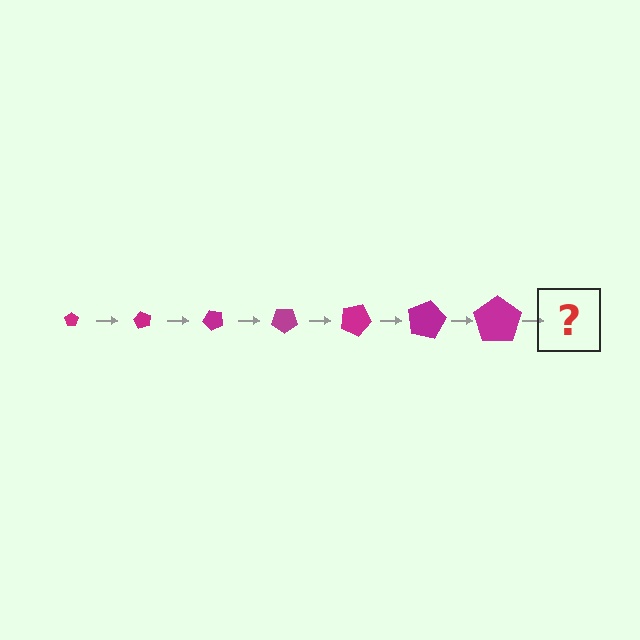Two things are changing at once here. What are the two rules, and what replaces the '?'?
The two rules are that the pentagon grows larger each step and it rotates 60 degrees each step. The '?' should be a pentagon, larger than the previous one and rotated 420 degrees from the start.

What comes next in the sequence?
The next element should be a pentagon, larger than the previous one and rotated 420 degrees from the start.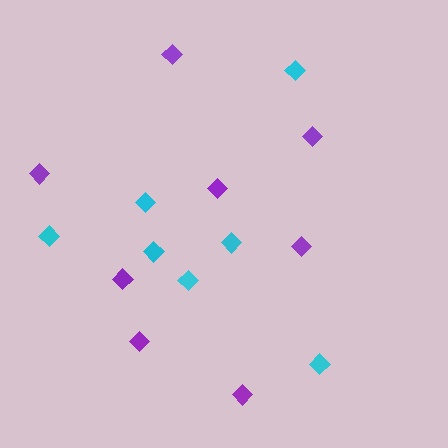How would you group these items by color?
There are 2 groups: one group of purple diamonds (8) and one group of cyan diamonds (7).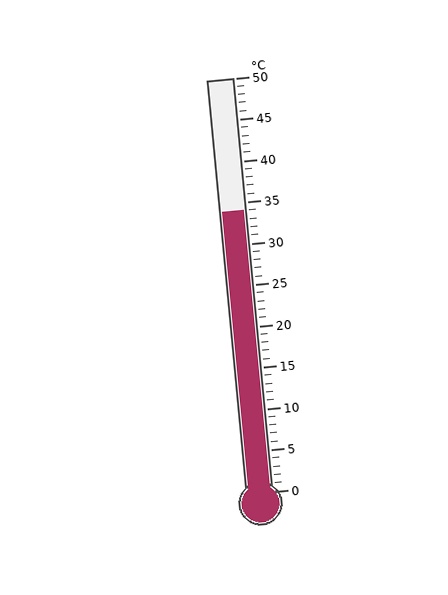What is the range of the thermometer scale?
The thermometer scale ranges from 0°C to 50°C.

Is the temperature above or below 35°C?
The temperature is below 35°C.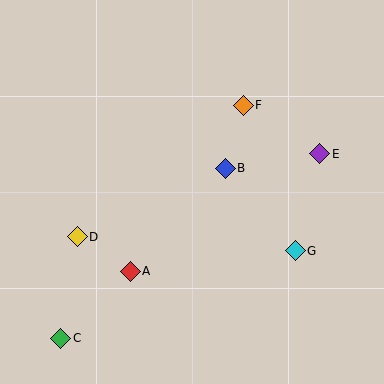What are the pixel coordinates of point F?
Point F is at (243, 105).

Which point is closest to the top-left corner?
Point D is closest to the top-left corner.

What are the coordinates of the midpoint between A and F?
The midpoint between A and F is at (187, 188).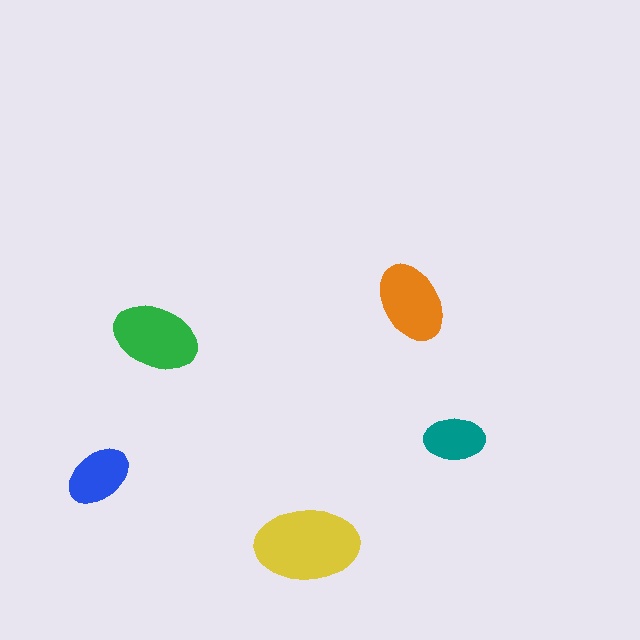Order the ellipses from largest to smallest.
the yellow one, the green one, the orange one, the blue one, the teal one.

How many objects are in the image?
There are 5 objects in the image.